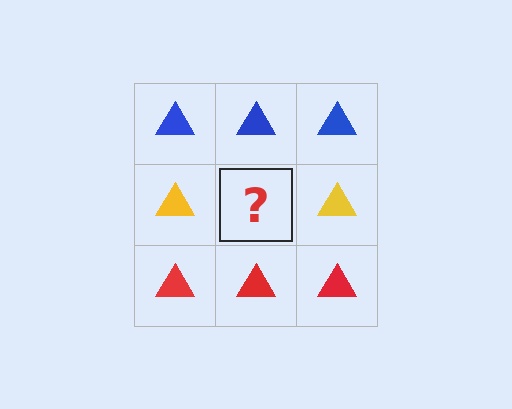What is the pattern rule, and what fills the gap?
The rule is that each row has a consistent color. The gap should be filled with a yellow triangle.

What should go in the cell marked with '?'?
The missing cell should contain a yellow triangle.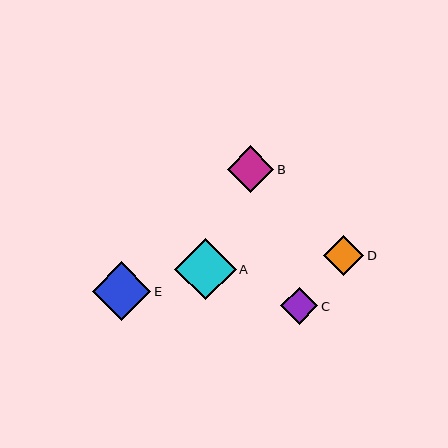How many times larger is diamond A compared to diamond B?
Diamond A is approximately 1.3 times the size of diamond B.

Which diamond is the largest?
Diamond A is the largest with a size of approximately 61 pixels.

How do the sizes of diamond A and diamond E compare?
Diamond A and diamond E are approximately the same size.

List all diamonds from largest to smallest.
From largest to smallest: A, E, B, D, C.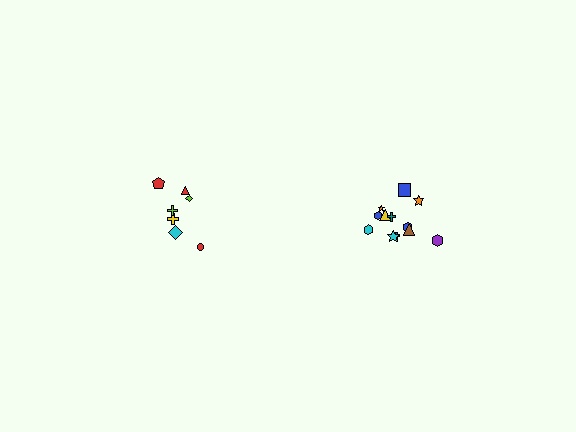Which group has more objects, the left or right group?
The right group.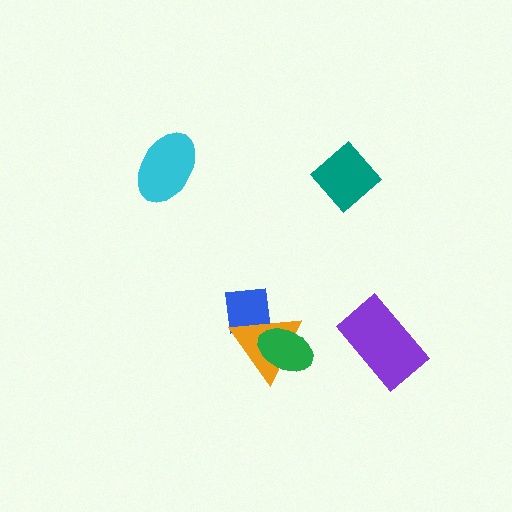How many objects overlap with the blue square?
1 object overlaps with the blue square.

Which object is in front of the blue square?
The orange triangle is in front of the blue square.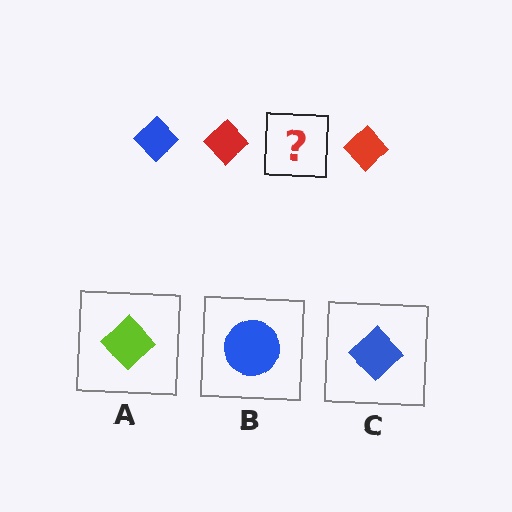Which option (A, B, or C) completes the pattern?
C.